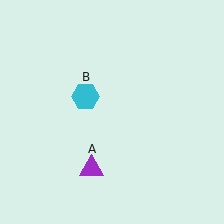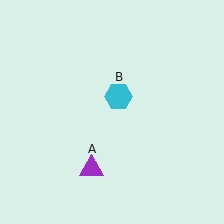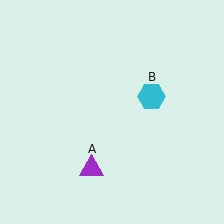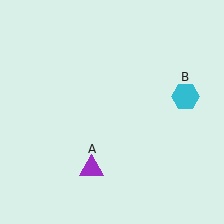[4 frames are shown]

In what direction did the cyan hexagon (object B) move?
The cyan hexagon (object B) moved right.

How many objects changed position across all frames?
1 object changed position: cyan hexagon (object B).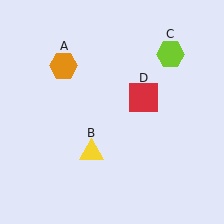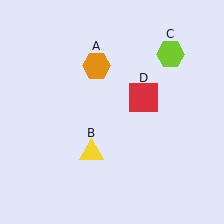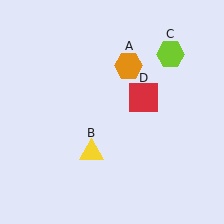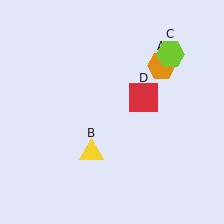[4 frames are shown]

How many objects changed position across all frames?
1 object changed position: orange hexagon (object A).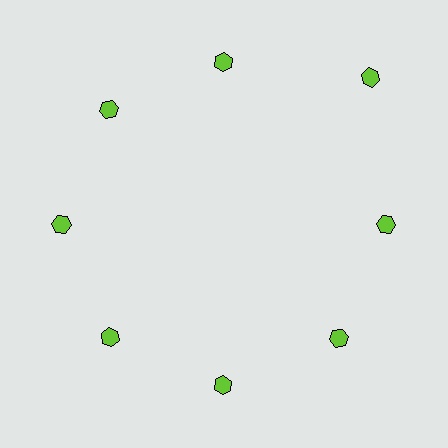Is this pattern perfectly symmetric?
No. The 8 lime hexagons are arranged in a ring, but one element near the 2 o'clock position is pushed outward from the center, breaking the 8-fold rotational symmetry.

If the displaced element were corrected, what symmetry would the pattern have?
It would have 8-fold rotational symmetry — the pattern would map onto itself every 45 degrees.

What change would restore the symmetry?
The symmetry would be restored by moving it inward, back onto the ring so that all 8 hexagons sit at equal angles and equal distance from the center.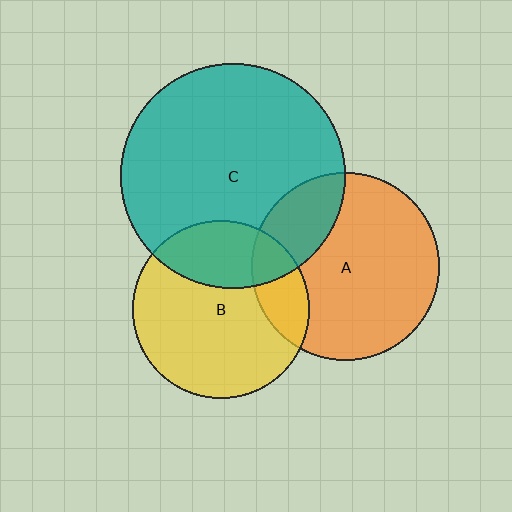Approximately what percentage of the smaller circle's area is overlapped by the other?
Approximately 20%.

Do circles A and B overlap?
Yes.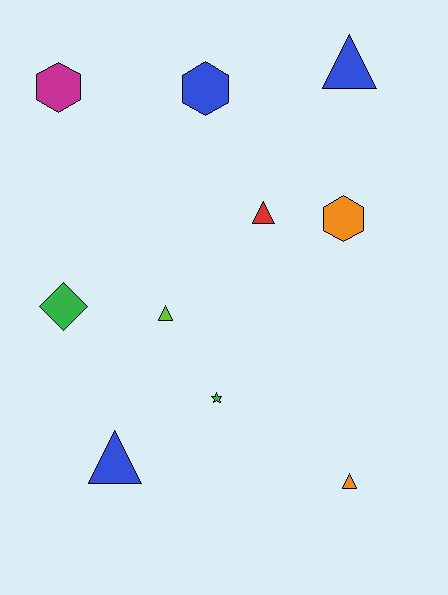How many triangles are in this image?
There are 5 triangles.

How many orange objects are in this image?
There are 2 orange objects.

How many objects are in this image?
There are 10 objects.